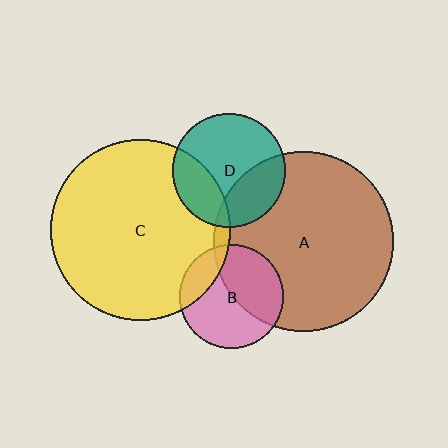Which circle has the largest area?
Circle C (yellow).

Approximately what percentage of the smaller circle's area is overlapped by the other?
Approximately 5%.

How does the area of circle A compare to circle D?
Approximately 2.5 times.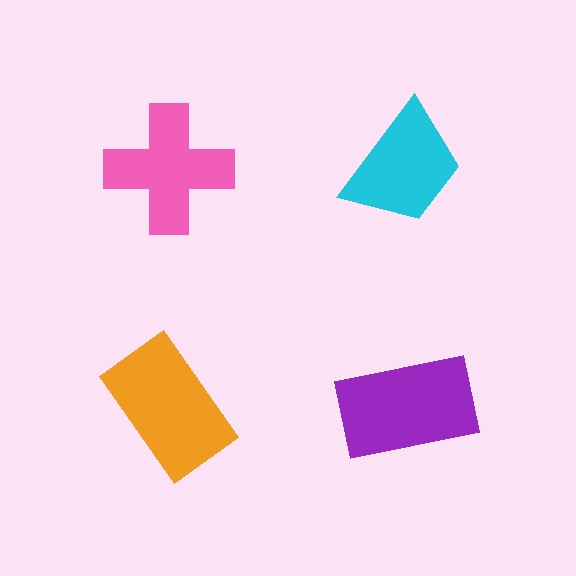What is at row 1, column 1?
A pink cross.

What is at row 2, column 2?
A purple rectangle.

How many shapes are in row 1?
2 shapes.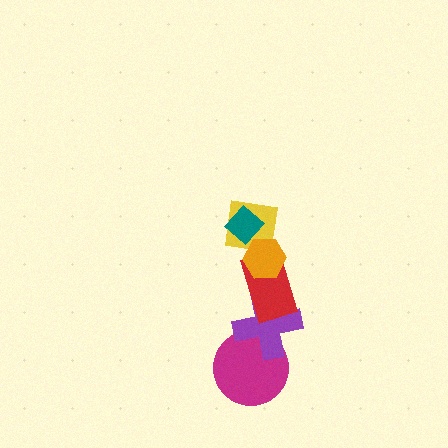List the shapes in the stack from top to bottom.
From top to bottom: the teal diamond, the orange hexagon, the yellow square, the red rectangle, the purple cross, the magenta circle.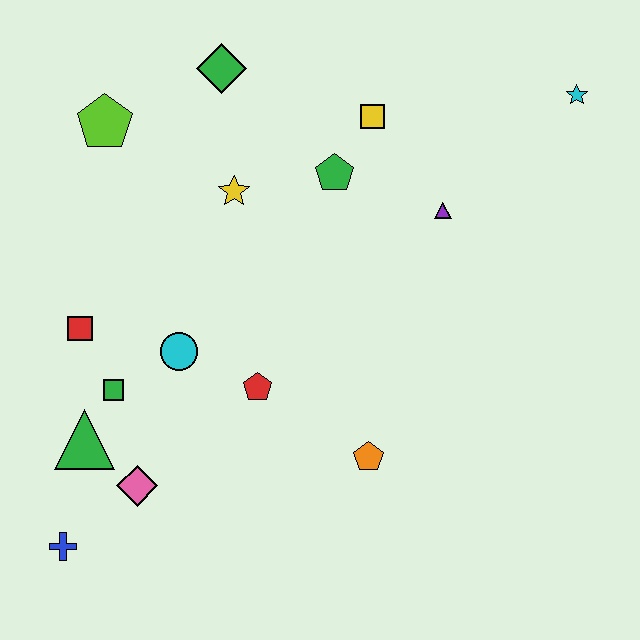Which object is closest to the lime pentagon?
The green diamond is closest to the lime pentagon.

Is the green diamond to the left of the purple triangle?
Yes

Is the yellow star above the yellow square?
No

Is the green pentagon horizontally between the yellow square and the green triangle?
Yes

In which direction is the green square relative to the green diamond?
The green square is below the green diamond.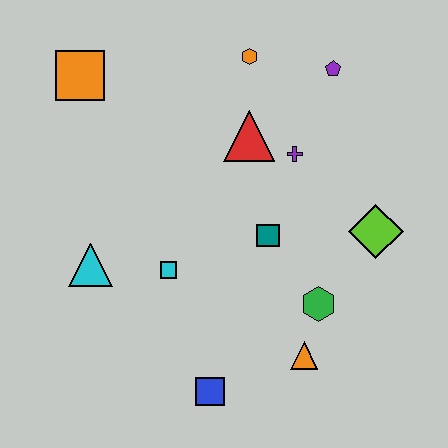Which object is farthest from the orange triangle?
The orange square is farthest from the orange triangle.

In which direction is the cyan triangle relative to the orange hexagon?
The cyan triangle is below the orange hexagon.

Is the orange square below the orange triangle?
No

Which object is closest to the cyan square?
The cyan triangle is closest to the cyan square.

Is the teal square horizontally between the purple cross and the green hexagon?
No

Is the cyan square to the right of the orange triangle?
No